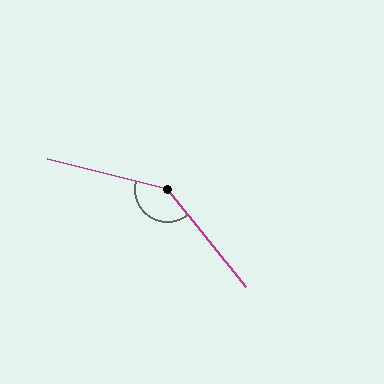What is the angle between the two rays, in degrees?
Approximately 143 degrees.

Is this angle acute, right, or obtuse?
It is obtuse.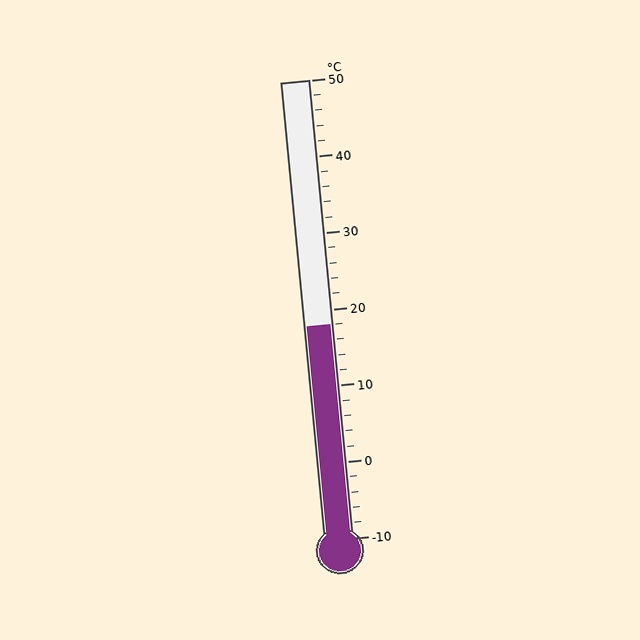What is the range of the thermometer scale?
The thermometer scale ranges from -10°C to 50°C.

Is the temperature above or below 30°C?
The temperature is below 30°C.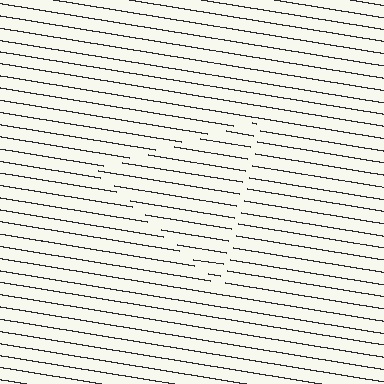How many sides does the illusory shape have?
3 sides — the line-ends trace a triangle.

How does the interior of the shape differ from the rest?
The interior of the shape contains the same grating, shifted by half a period — the contour is defined by the phase discontinuity where line-ends from the inner and outer gratings abut.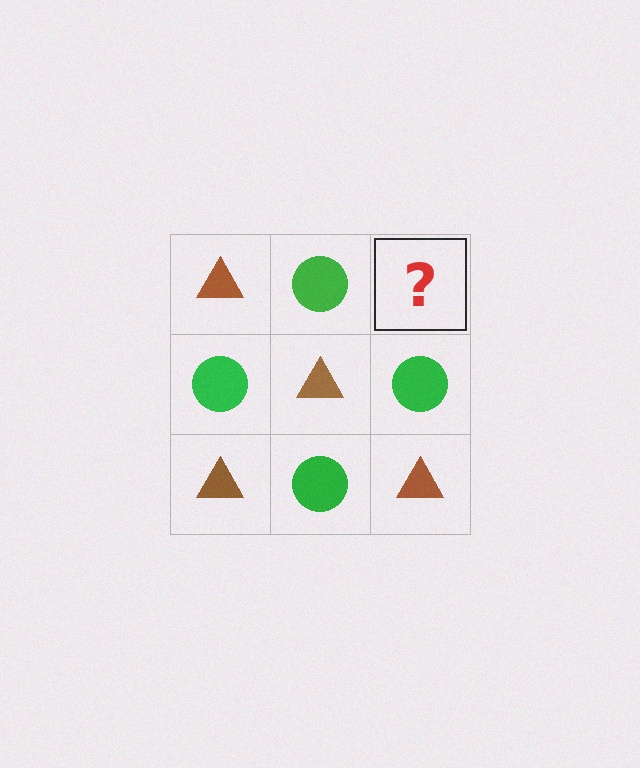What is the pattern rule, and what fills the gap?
The rule is that it alternates brown triangle and green circle in a checkerboard pattern. The gap should be filled with a brown triangle.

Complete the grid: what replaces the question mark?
The question mark should be replaced with a brown triangle.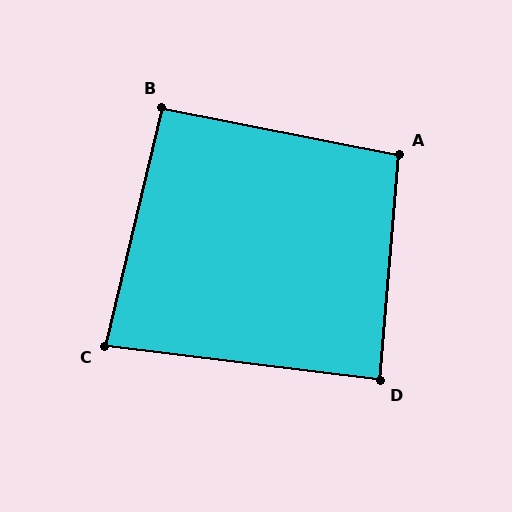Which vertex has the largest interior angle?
A, at approximately 96 degrees.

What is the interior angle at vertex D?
Approximately 88 degrees (approximately right).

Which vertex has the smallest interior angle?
C, at approximately 84 degrees.